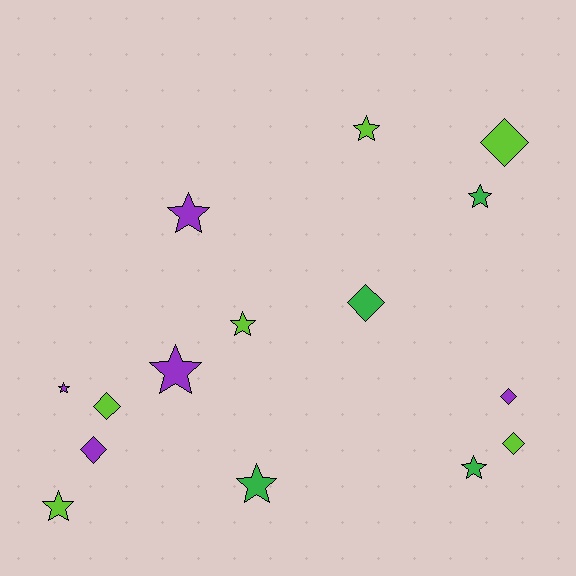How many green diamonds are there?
There is 1 green diamond.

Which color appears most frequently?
Lime, with 6 objects.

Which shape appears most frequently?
Star, with 9 objects.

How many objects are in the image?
There are 15 objects.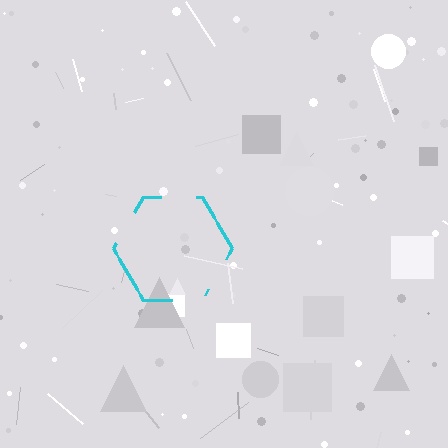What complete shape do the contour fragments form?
The contour fragments form a hexagon.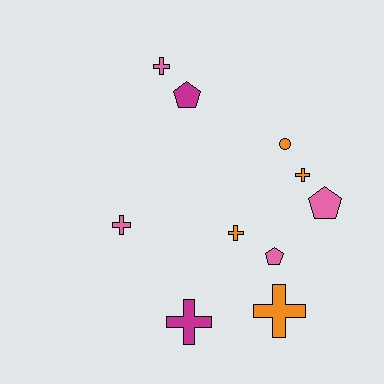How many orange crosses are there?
There are 3 orange crosses.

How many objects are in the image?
There are 10 objects.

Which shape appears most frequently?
Cross, with 6 objects.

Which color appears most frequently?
Orange, with 4 objects.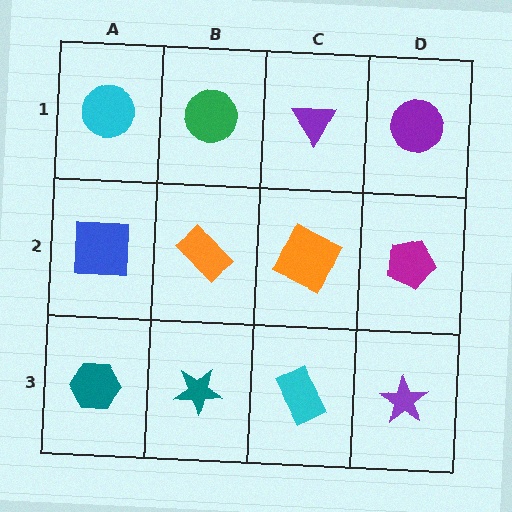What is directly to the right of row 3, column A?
A teal star.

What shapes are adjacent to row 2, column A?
A cyan circle (row 1, column A), a teal hexagon (row 3, column A), an orange rectangle (row 2, column B).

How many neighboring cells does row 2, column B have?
4.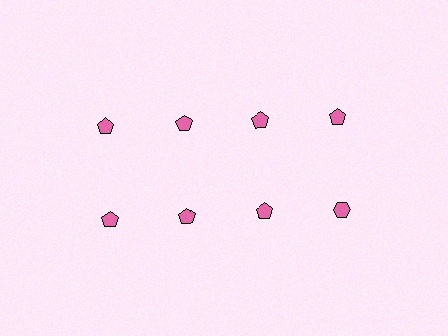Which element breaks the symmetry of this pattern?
The pink hexagon in the second row, second from right column breaks the symmetry. All other shapes are pink pentagons.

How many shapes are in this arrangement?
There are 8 shapes arranged in a grid pattern.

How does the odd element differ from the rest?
It has a different shape: hexagon instead of pentagon.